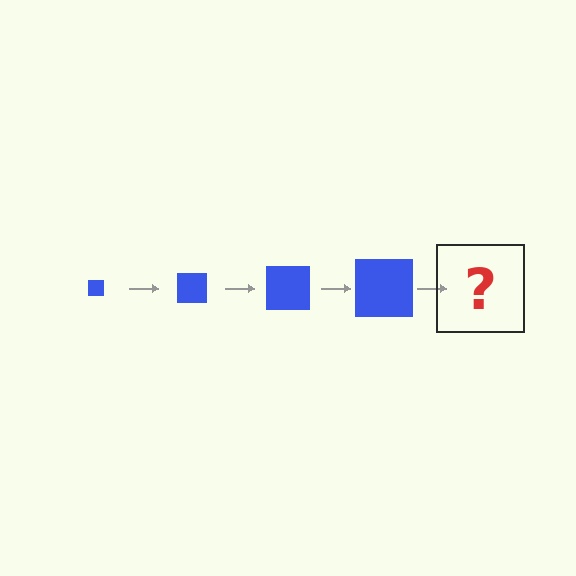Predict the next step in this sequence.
The next step is a blue square, larger than the previous one.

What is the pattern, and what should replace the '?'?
The pattern is that the square gets progressively larger each step. The '?' should be a blue square, larger than the previous one.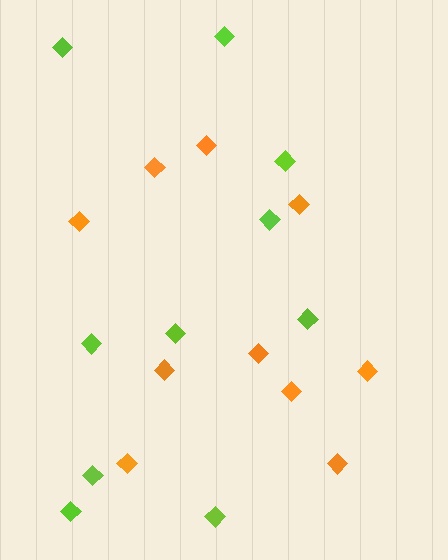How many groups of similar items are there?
There are 2 groups: one group of orange diamonds (10) and one group of lime diamonds (10).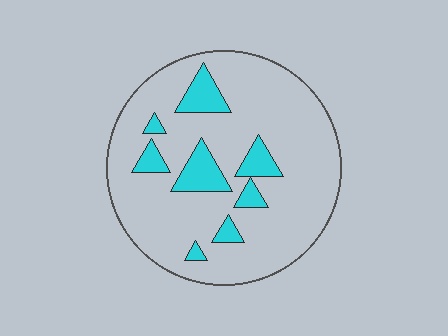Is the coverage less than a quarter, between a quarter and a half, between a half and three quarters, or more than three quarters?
Less than a quarter.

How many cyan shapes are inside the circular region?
8.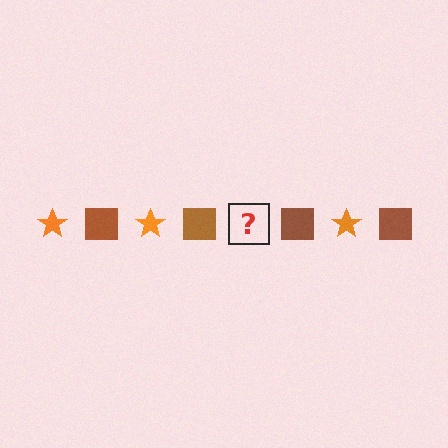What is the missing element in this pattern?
The missing element is an orange star.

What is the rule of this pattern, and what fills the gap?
The rule is that the pattern alternates between orange star and brown square. The gap should be filled with an orange star.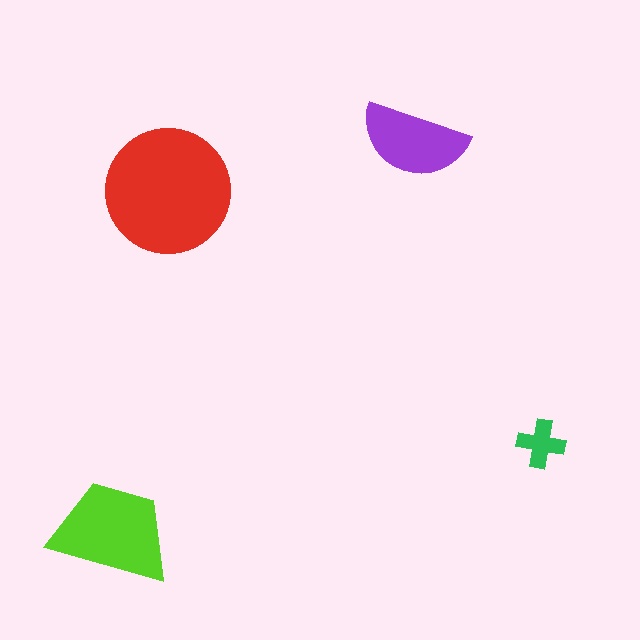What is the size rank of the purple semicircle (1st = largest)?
3rd.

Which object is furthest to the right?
The green cross is rightmost.